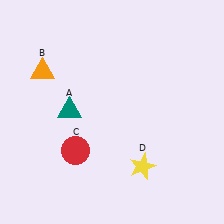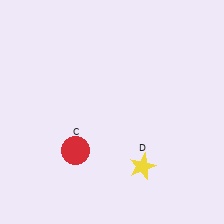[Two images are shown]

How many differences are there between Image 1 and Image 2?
There are 2 differences between the two images.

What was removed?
The orange triangle (B), the teal triangle (A) were removed in Image 2.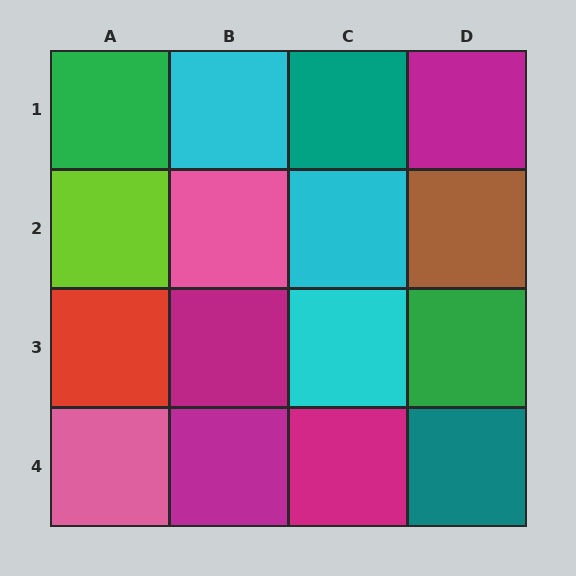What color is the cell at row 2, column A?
Lime.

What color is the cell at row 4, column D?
Teal.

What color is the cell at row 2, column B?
Pink.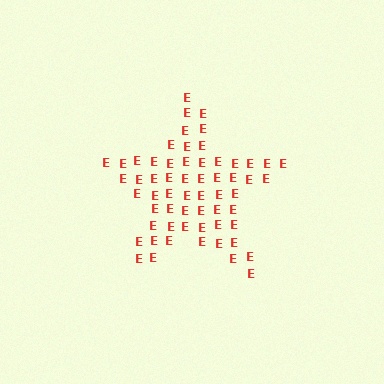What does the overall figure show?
The overall figure shows a star.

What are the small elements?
The small elements are letter E's.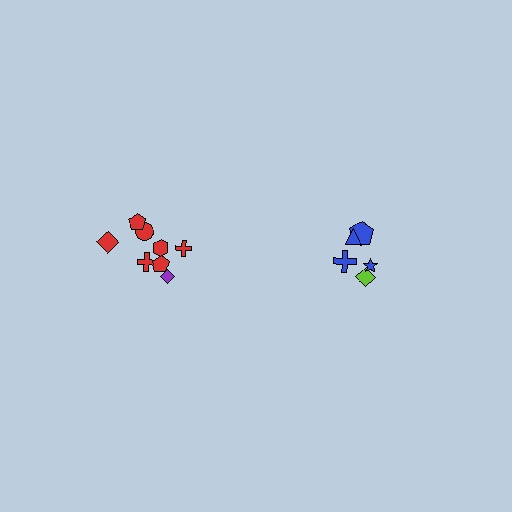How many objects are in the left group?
There are 8 objects.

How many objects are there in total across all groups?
There are 13 objects.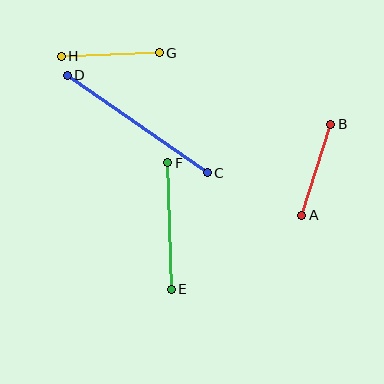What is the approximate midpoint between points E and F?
The midpoint is at approximately (170, 226) pixels.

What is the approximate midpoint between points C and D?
The midpoint is at approximately (137, 124) pixels.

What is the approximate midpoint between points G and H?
The midpoint is at approximately (110, 55) pixels.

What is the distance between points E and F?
The distance is approximately 126 pixels.